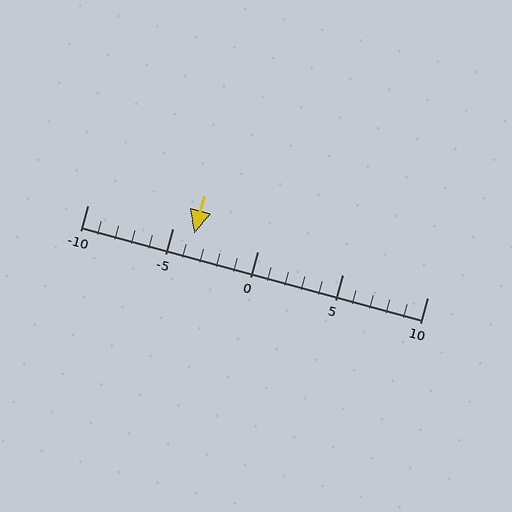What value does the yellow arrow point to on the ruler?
The yellow arrow points to approximately -4.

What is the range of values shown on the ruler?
The ruler shows values from -10 to 10.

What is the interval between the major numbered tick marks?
The major tick marks are spaced 5 units apart.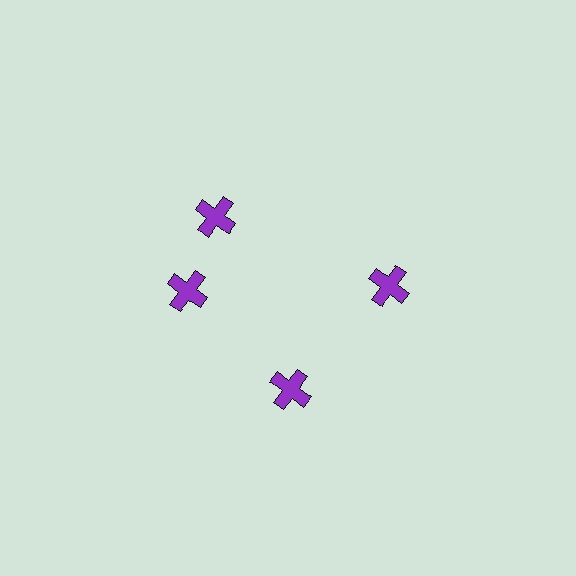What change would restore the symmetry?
The symmetry would be restored by rotating it back into even spacing with its neighbors so that all 4 crosses sit at equal angles and equal distance from the center.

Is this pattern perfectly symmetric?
No. The 4 purple crosses are arranged in a ring, but one element near the 12 o'clock position is rotated out of alignment along the ring, breaking the 4-fold rotational symmetry.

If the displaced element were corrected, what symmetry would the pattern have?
It would have 4-fold rotational symmetry — the pattern would map onto itself every 90 degrees.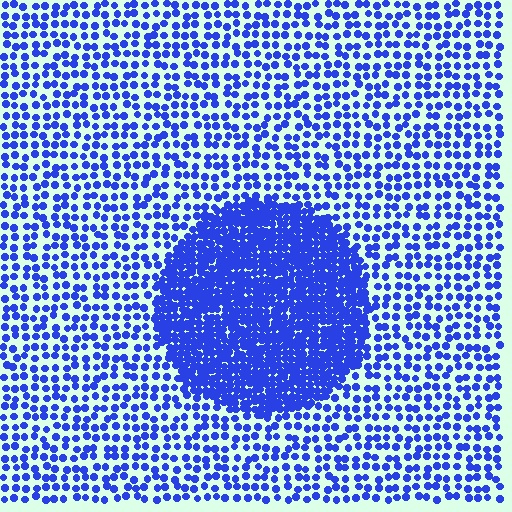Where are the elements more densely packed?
The elements are more densely packed inside the circle boundary.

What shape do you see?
I see a circle.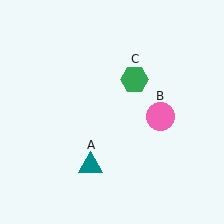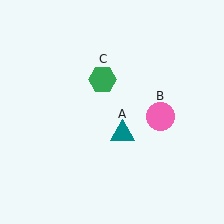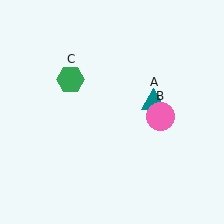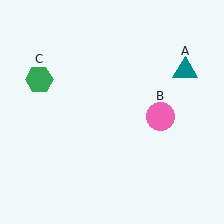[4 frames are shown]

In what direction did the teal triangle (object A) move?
The teal triangle (object A) moved up and to the right.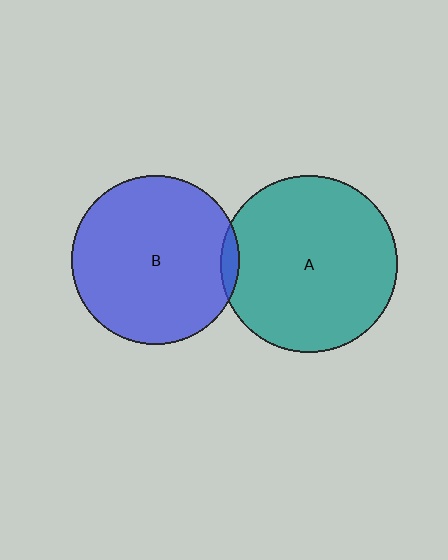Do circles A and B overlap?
Yes.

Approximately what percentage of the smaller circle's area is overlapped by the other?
Approximately 5%.